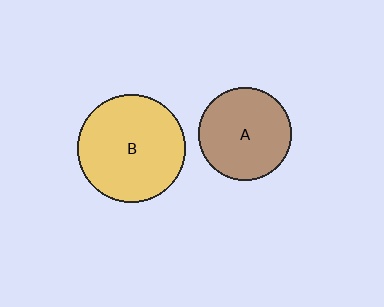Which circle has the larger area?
Circle B (yellow).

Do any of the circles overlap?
No, none of the circles overlap.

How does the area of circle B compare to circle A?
Approximately 1.4 times.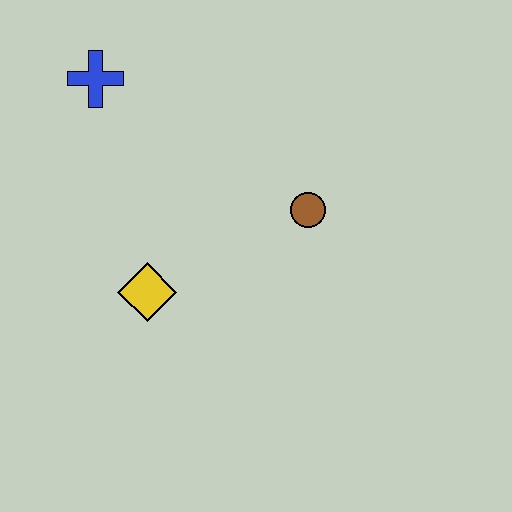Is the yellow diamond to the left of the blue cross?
No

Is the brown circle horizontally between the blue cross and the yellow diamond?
No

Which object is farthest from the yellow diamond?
The blue cross is farthest from the yellow diamond.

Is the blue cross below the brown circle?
No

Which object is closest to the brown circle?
The yellow diamond is closest to the brown circle.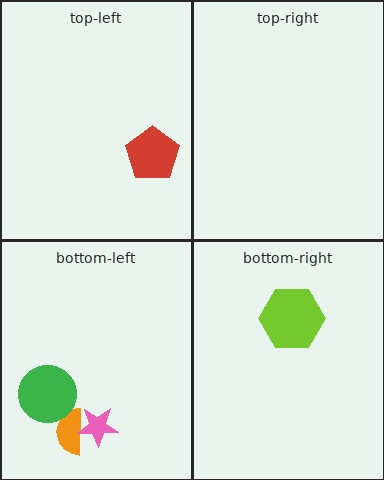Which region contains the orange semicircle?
The bottom-left region.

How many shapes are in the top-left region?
1.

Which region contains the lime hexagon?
The bottom-right region.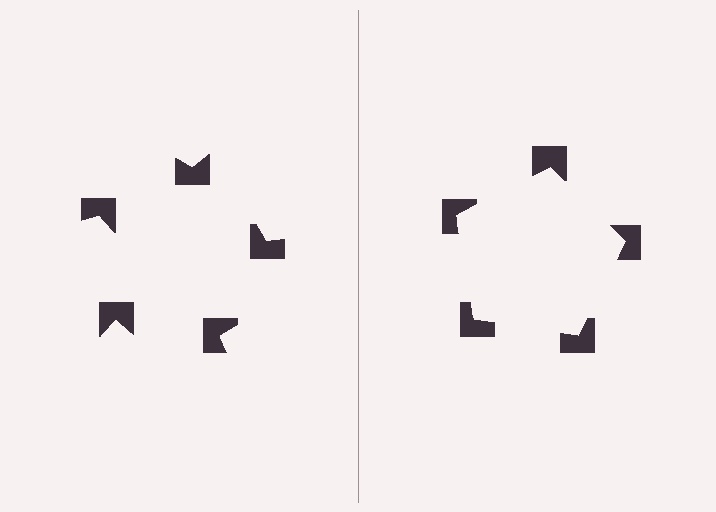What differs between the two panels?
The notched squares are positioned identically on both sides; only the wedge orientations differ. On the right they align to a pentagon; on the left they are misaligned.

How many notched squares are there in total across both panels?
10 — 5 on each side.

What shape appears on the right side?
An illusory pentagon.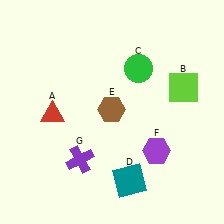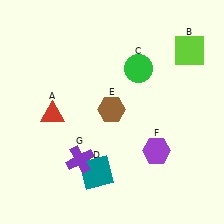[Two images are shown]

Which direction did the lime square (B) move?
The lime square (B) moved up.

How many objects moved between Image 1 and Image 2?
2 objects moved between the two images.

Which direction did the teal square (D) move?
The teal square (D) moved left.